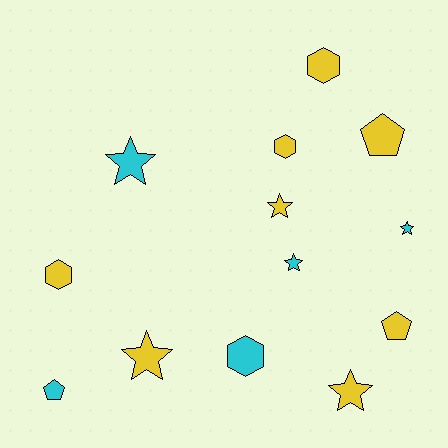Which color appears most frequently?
Yellow, with 8 objects.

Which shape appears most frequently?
Star, with 6 objects.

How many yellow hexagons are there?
There are 3 yellow hexagons.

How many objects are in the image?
There are 13 objects.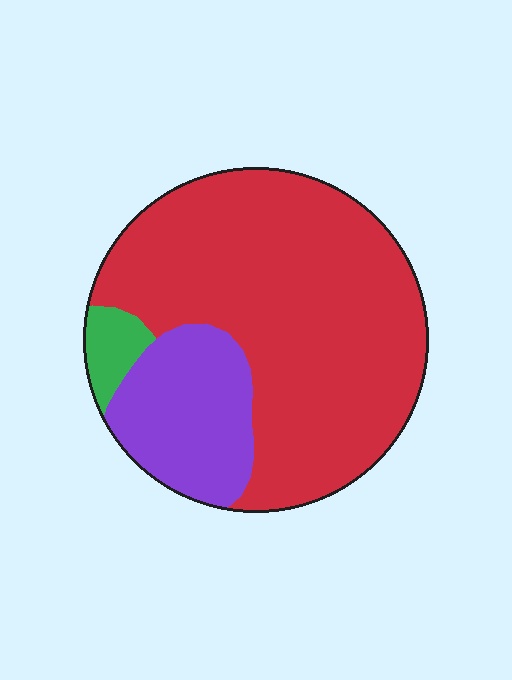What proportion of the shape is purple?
Purple covers about 20% of the shape.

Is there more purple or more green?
Purple.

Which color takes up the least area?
Green, at roughly 5%.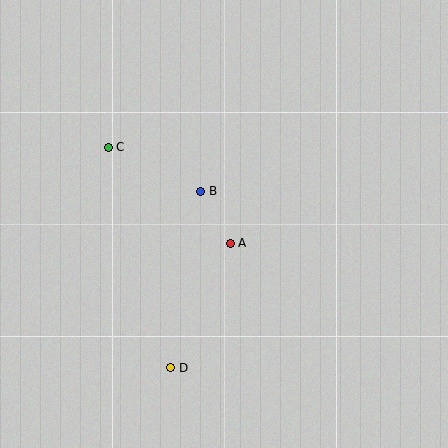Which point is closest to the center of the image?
Point A at (230, 243) is closest to the center.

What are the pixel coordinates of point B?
Point B is at (201, 191).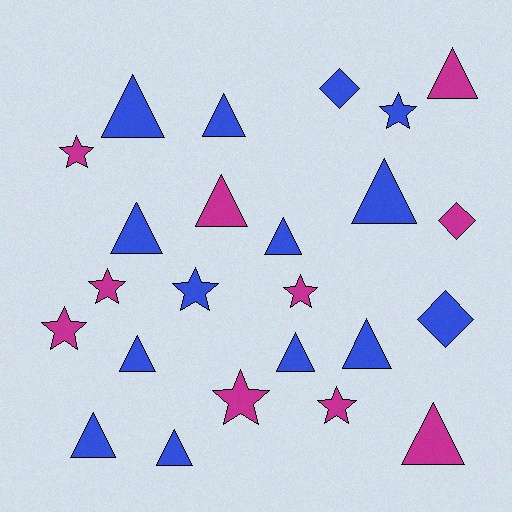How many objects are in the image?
There are 24 objects.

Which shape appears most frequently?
Triangle, with 13 objects.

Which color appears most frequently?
Blue, with 14 objects.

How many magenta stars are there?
There are 6 magenta stars.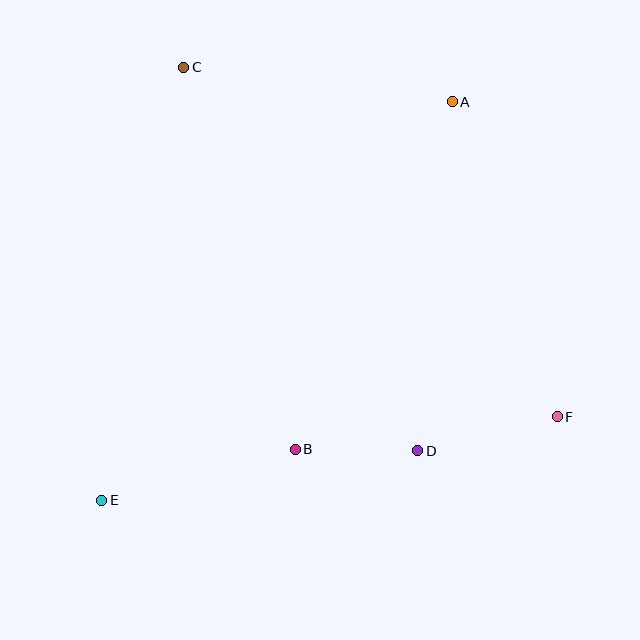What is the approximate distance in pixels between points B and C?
The distance between B and C is approximately 398 pixels.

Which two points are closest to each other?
Points B and D are closest to each other.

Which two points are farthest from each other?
Points A and E are farthest from each other.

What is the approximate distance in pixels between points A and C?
The distance between A and C is approximately 271 pixels.